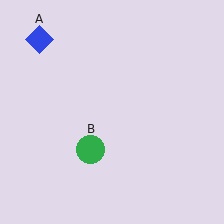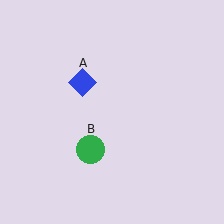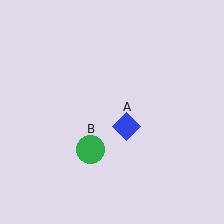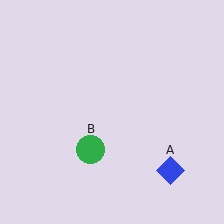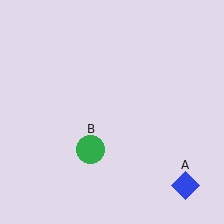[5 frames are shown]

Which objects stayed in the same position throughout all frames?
Green circle (object B) remained stationary.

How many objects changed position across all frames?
1 object changed position: blue diamond (object A).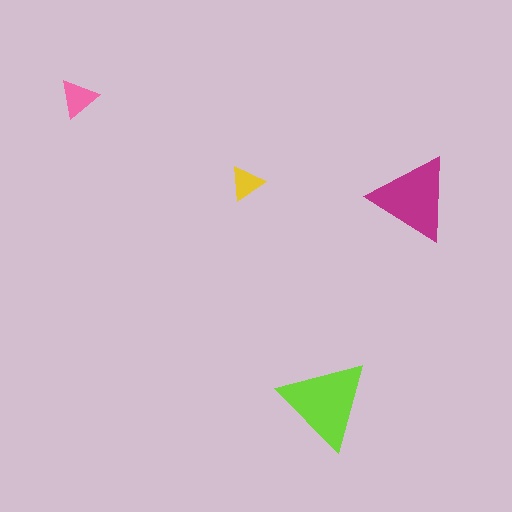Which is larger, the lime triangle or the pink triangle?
The lime one.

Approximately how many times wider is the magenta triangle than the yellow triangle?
About 2.5 times wider.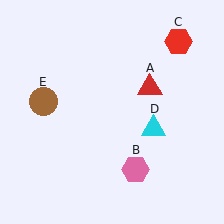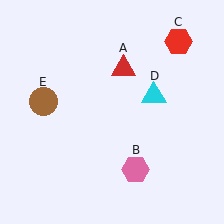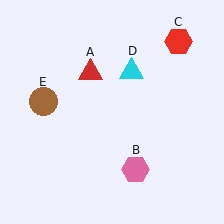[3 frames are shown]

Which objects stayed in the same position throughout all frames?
Pink hexagon (object B) and red hexagon (object C) and brown circle (object E) remained stationary.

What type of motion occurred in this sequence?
The red triangle (object A), cyan triangle (object D) rotated counterclockwise around the center of the scene.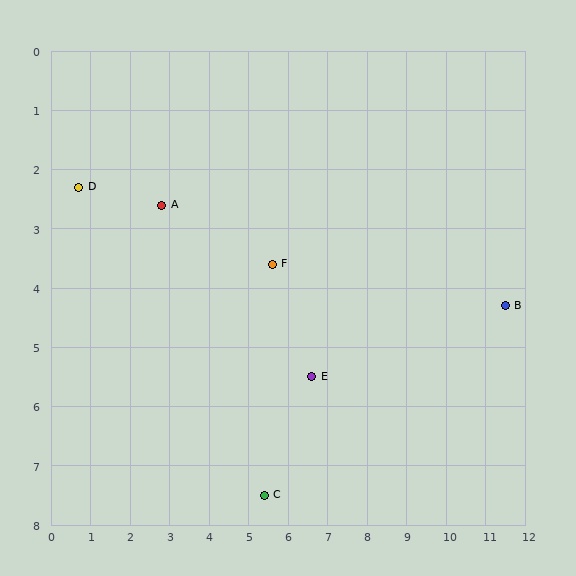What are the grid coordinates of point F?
Point F is at approximately (5.6, 3.6).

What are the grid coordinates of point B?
Point B is at approximately (11.5, 4.3).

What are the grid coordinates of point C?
Point C is at approximately (5.4, 7.5).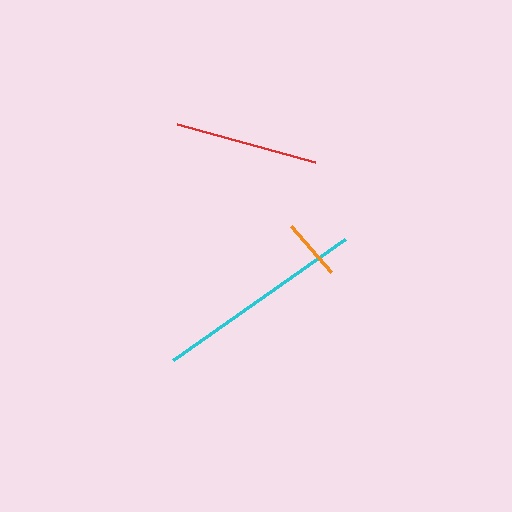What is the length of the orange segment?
The orange segment is approximately 60 pixels long.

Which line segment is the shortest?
The orange line is the shortest at approximately 60 pixels.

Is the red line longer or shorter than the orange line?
The red line is longer than the orange line.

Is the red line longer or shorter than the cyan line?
The cyan line is longer than the red line.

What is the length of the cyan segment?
The cyan segment is approximately 210 pixels long.